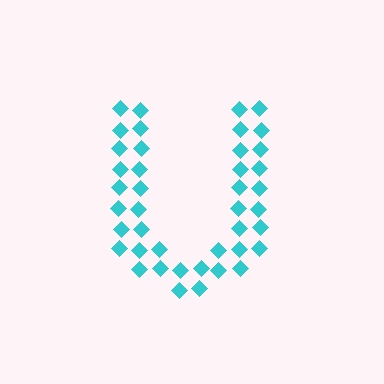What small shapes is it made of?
It is made of small diamonds.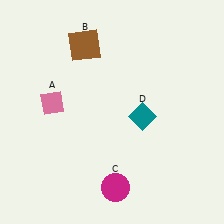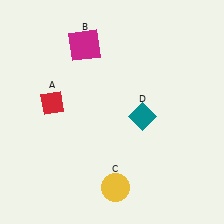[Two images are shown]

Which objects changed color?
A changed from pink to red. B changed from brown to magenta. C changed from magenta to yellow.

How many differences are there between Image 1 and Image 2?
There are 3 differences between the two images.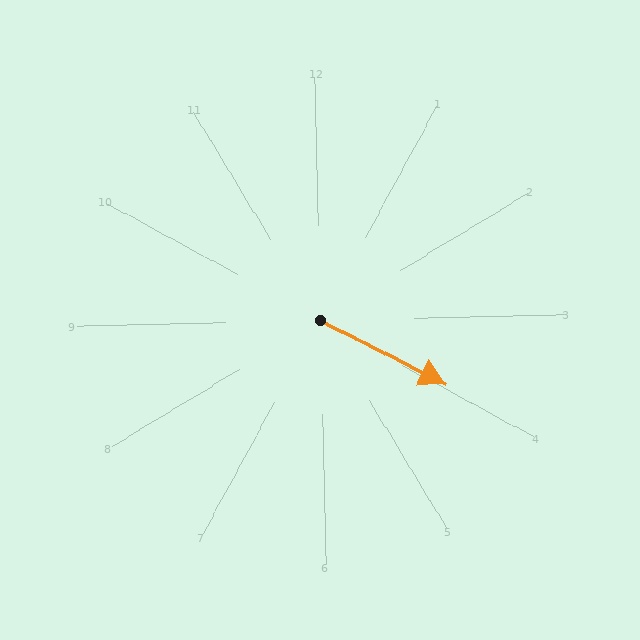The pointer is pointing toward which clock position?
Roughly 4 o'clock.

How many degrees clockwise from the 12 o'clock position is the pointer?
Approximately 119 degrees.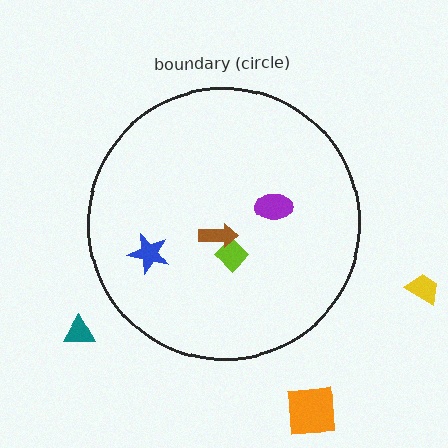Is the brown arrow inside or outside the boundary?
Inside.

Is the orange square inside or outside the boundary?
Outside.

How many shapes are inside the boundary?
4 inside, 3 outside.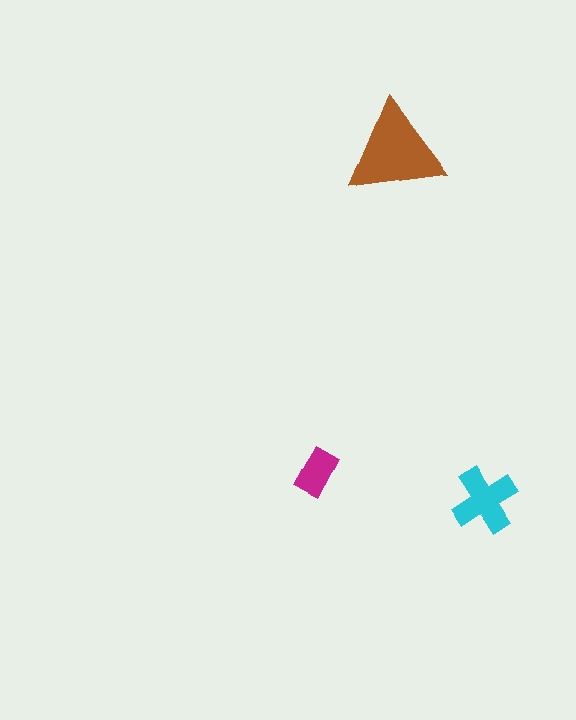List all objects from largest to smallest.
The brown triangle, the cyan cross, the magenta rectangle.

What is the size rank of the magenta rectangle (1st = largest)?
3rd.